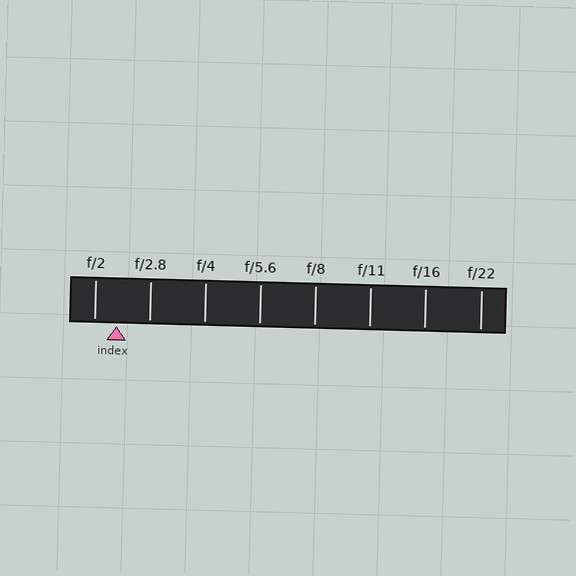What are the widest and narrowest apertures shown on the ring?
The widest aperture shown is f/2 and the narrowest is f/22.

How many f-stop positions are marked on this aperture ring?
There are 8 f-stop positions marked.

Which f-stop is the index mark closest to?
The index mark is closest to f/2.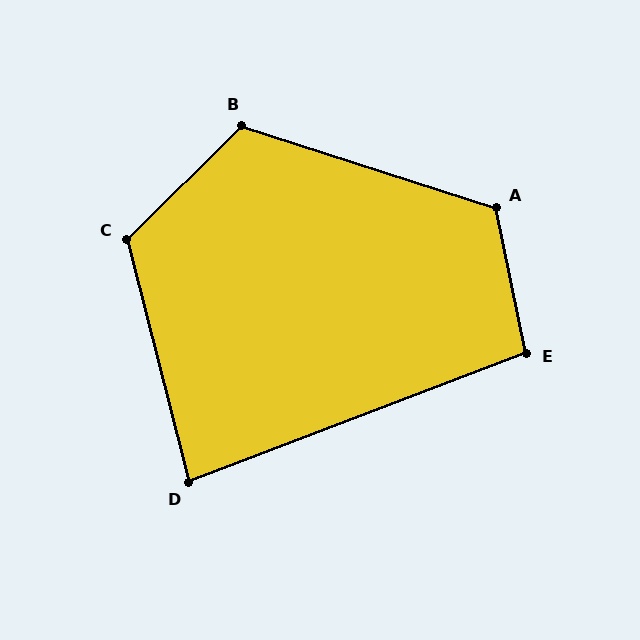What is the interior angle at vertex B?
Approximately 118 degrees (obtuse).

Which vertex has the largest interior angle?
C, at approximately 121 degrees.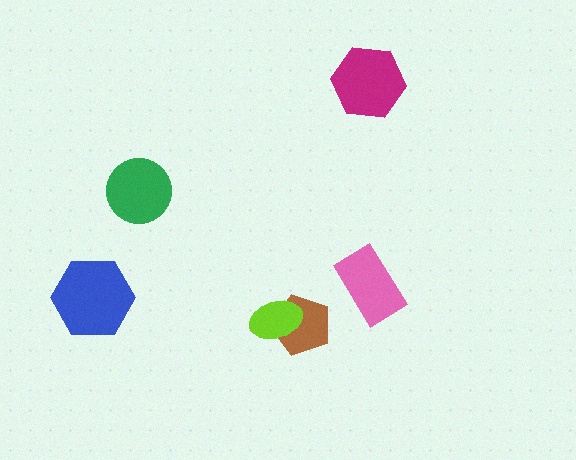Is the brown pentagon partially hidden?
Yes, it is partially covered by another shape.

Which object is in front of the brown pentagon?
The lime ellipse is in front of the brown pentagon.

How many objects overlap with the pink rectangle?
0 objects overlap with the pink rectangle.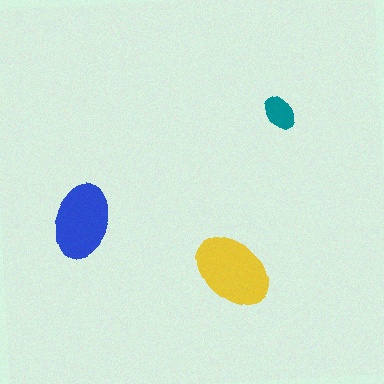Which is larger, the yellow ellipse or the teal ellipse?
The yellow one.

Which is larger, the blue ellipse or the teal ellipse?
The blue one.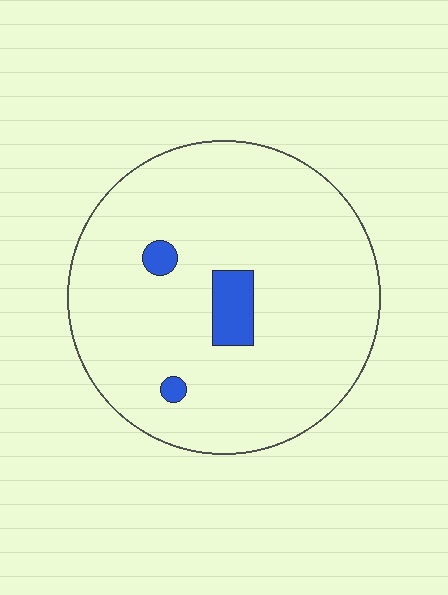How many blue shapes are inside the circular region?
3.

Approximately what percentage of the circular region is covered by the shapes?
Approximately 5%.